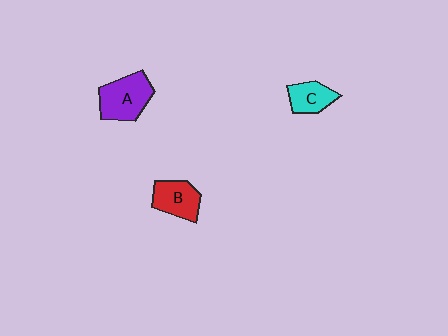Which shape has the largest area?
Shape A (purple).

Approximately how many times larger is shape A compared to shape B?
Approximately 1.3 times.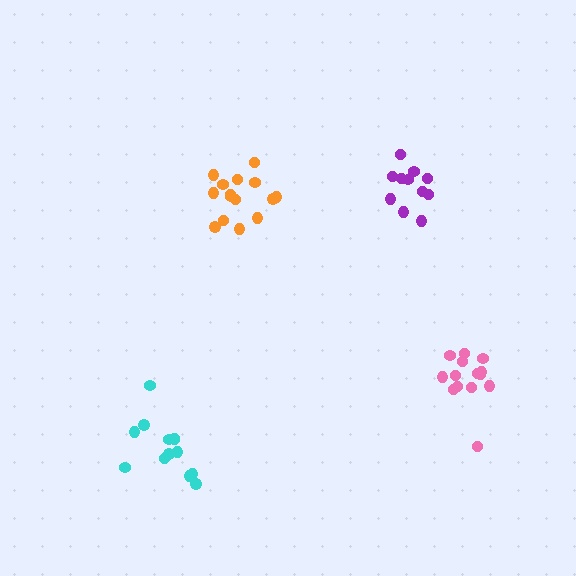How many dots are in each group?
Group 1: 15 dots, Group 2: 11 dots, Group 3: 14 dots, Group 4: 13 dots (53 total).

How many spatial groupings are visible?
There are 4 spatial groupings.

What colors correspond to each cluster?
The clusters are colored: orange, purple, pink, cyan.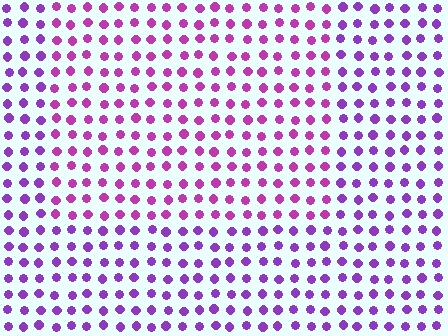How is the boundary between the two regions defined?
The boundary is defined purely by a slight shift in hue (about 28 degrees). Spacing, size, and orientation are identical on both sides.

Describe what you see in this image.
The image is filled with small purple elements in a uniform arrangement. A rectangle-shaped region is visible where the elements are tinted to a slightly different hue, forming a subtle color boundary.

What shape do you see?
I see a rectangle.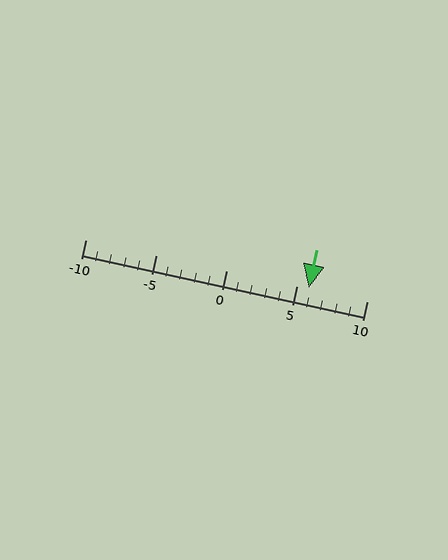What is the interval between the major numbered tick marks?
The major tick marks are spaced 5 units apart.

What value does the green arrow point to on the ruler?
The green arrow points to approximately 6.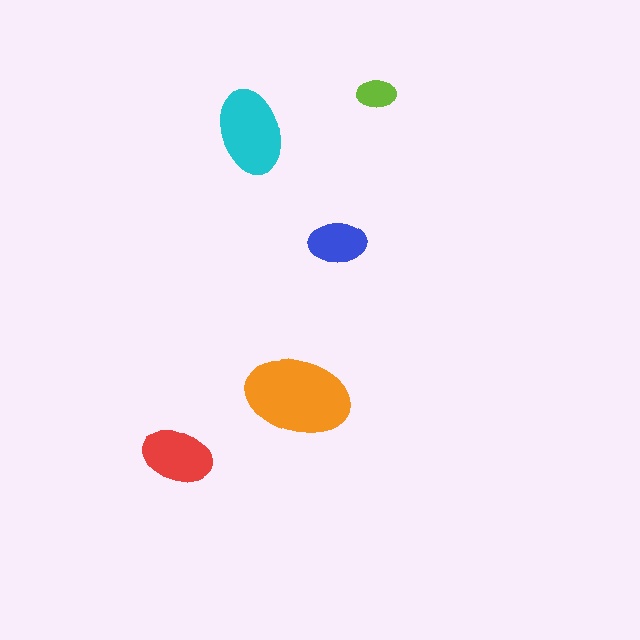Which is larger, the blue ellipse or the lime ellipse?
The blue one.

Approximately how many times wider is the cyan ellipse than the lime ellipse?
About 2 times wider.